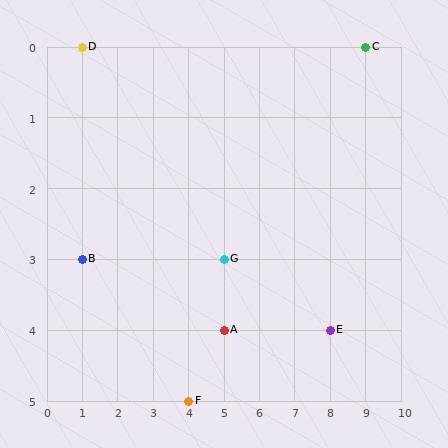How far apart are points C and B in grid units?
Points C and B are 8 columns and 3 rows apart (about 8.5 grid units diagonally).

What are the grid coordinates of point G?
Point G is at grid coordinates (5, 3).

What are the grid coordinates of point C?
Point C is at grid coordinates (9, 0).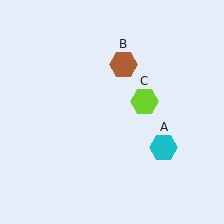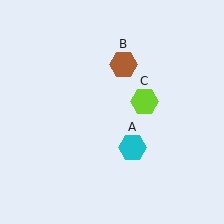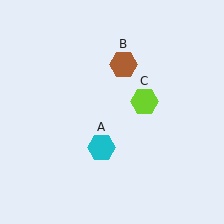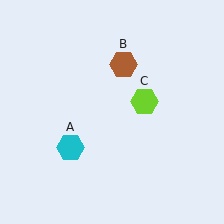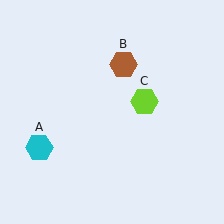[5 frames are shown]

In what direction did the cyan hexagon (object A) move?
The cyan hexagon (object A) moved left.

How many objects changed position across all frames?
1 object changed position: cyan hexagon (object A).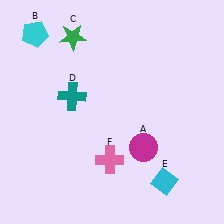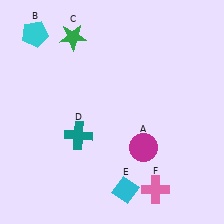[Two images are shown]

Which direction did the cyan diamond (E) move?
The cyan diamond (E) moved left.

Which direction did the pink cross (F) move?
The pink cross (F) moved right.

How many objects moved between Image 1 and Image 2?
3 objects moved between the two images.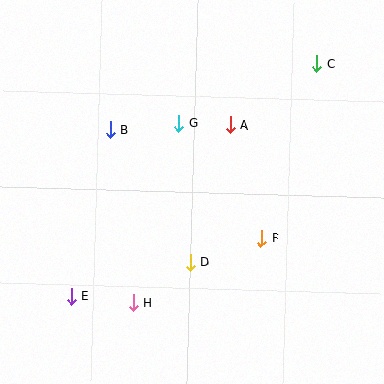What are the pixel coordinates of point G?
Point G is at (179, 123).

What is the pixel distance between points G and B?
The distance between G and B is 69 pixels.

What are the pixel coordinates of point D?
Point D is at (190, 262).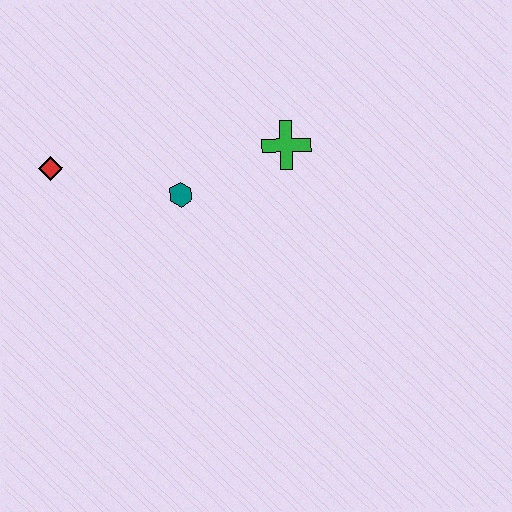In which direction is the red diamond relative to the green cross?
The red diamond is to the left of the green cross.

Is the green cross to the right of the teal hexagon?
Yes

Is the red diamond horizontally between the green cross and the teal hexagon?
No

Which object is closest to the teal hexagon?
The green cross is closest to the teal hexagon.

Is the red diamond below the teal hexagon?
No